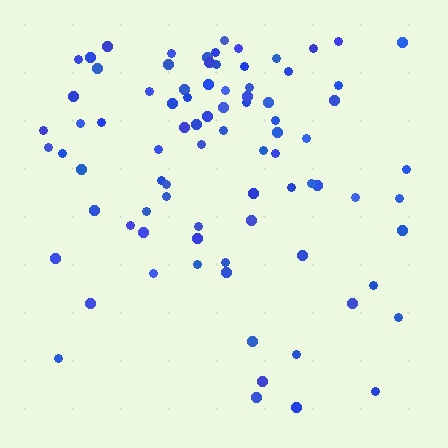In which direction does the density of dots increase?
From bottom to top, with the top side densest.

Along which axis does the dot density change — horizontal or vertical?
Vertical.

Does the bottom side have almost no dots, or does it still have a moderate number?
Still a moderate number, just noticeably fewer than the top.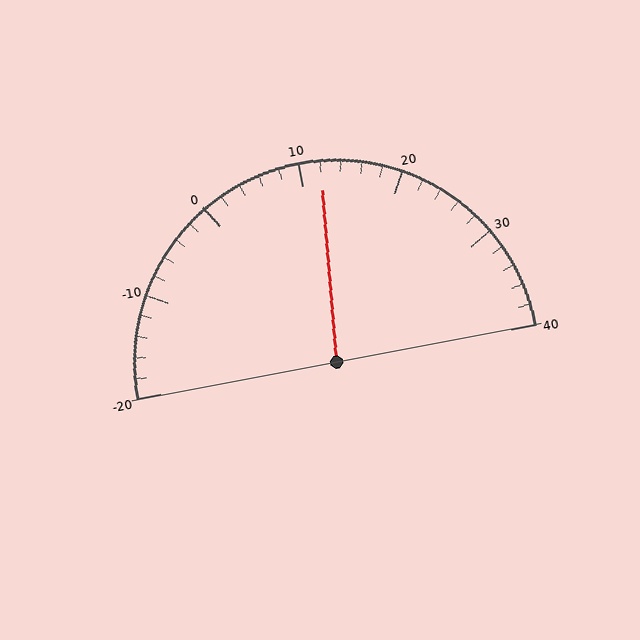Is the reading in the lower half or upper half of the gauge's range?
The reading is in the upper half of the range (-20 to 40).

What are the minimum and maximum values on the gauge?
The gauge ranges from -20 to 40.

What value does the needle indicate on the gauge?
The needle indicates approximately 12.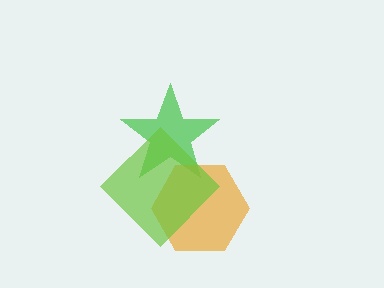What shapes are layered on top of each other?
The layered shapes are: a green star, an orange hexagon, a lime diamond.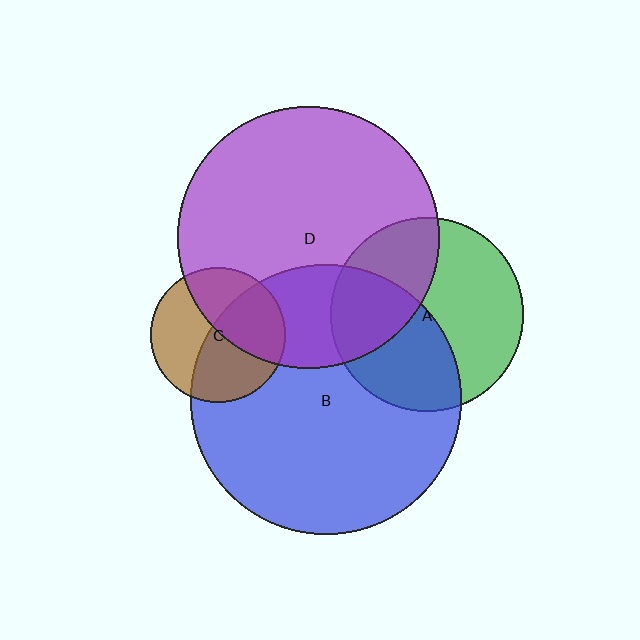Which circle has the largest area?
Circle B (blue).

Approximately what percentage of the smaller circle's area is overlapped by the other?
Approximately 35%.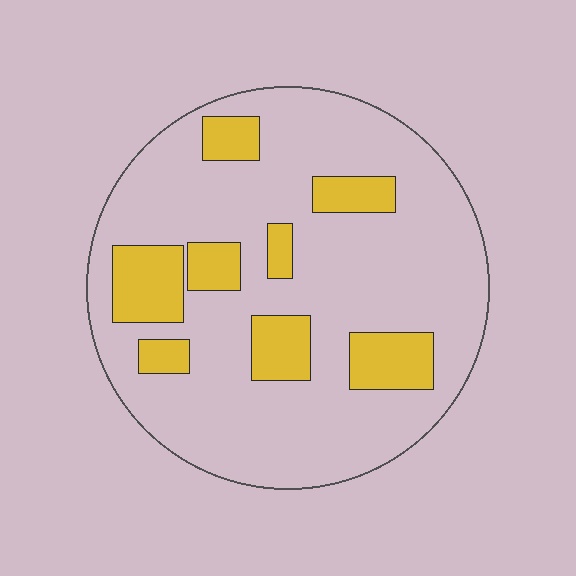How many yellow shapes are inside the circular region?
8.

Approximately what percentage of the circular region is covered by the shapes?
Approximately 20%.